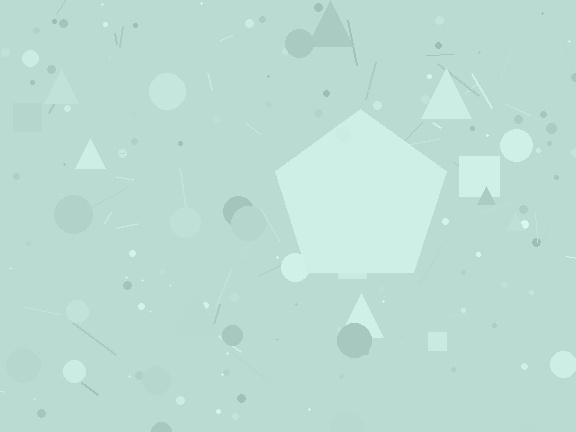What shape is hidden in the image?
A pentagon is hidden in the image.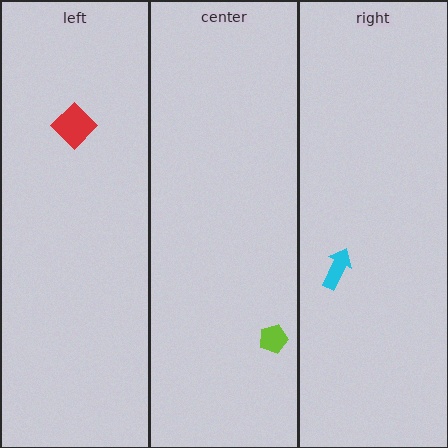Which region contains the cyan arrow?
The right region.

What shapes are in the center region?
The lime pentagon.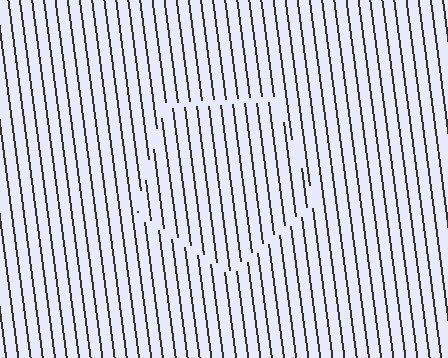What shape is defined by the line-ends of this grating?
An illusory pentagon. The interior of the shape contains the same grating, shifted by half a period — the contour is defined by the phase discontinuity where line-ends from the inner and outer gratings abut.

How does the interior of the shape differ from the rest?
The interior of the shape contains the same grating, shifted by half a period — the contour is defined by the phase discontinuity where line-ends from the inner and outer gratings abut.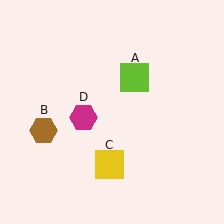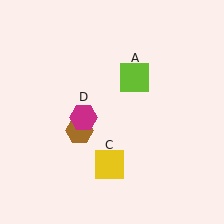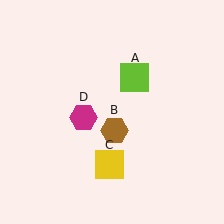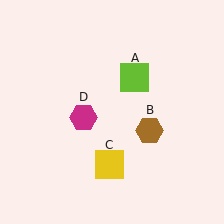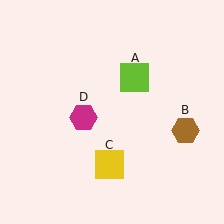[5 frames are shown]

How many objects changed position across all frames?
1 object changed position: brown hexagon (object B).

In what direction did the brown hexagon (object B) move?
The brown hexagon (object B) moved right.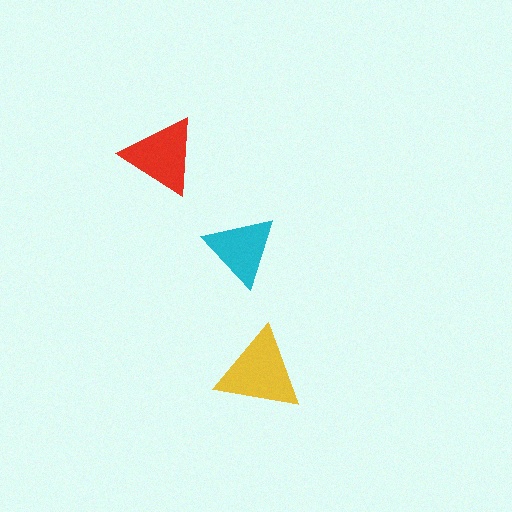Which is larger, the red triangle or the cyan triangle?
The red one.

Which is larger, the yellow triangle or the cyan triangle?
The yellow one.